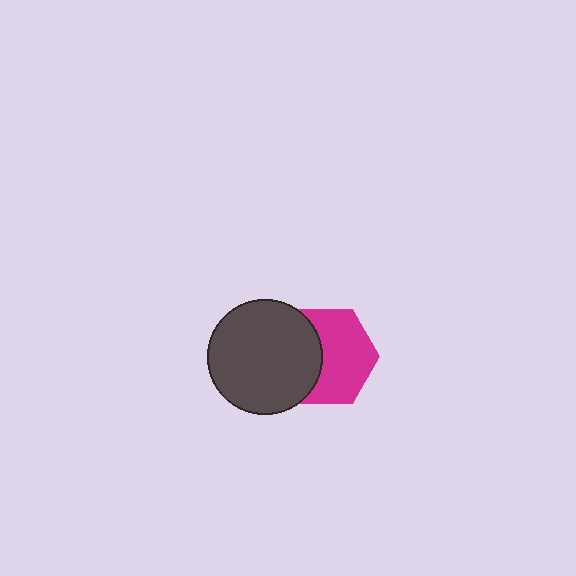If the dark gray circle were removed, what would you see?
You would see the complete magenta hexagon.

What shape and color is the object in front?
The object in front is a dark gray circle.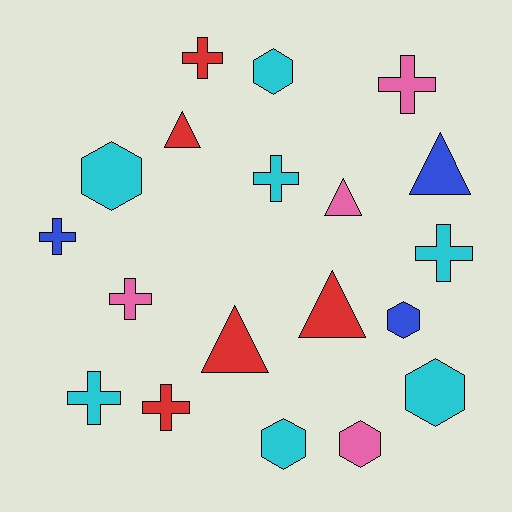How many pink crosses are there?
There are 2 pink crosses.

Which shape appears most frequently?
Cross, with 8 objects.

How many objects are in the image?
There are 19 objects.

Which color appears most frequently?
Cyan, with 7 objects.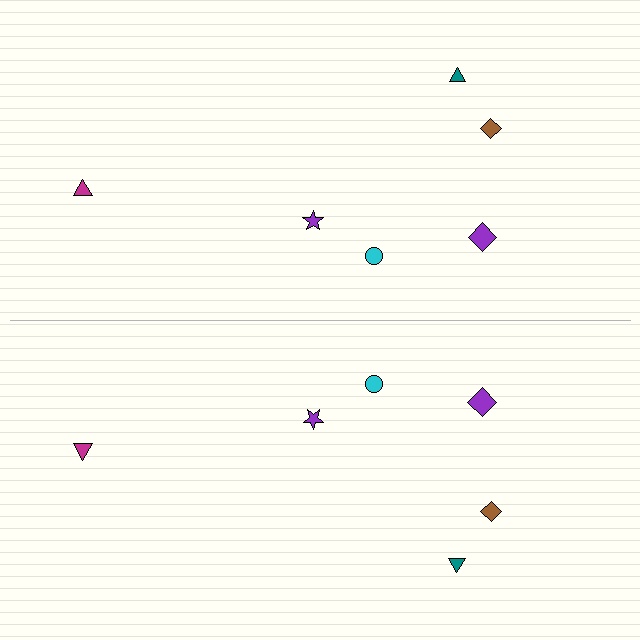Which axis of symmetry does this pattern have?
The pattern has a horizontal axis of symmetry running through the center of the image.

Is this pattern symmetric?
Yes, this pattern has bilateral (reflection) symmetry.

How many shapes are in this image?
There are 12 shapes in this image.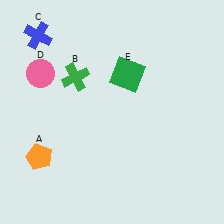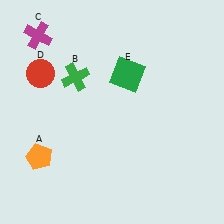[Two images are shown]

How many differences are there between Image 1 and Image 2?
There are 2 differences between the two images.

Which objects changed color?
C changed from blue to magenta. D changed from pink to red.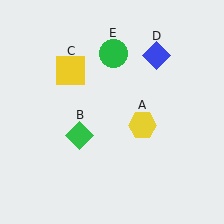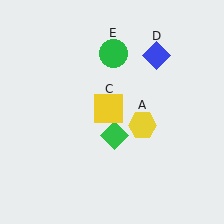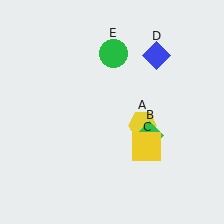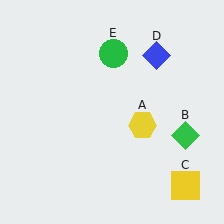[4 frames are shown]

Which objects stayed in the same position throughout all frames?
Yellow hexagon (object A) and blue diamond (object D) and green circle (object E) remained stationary.